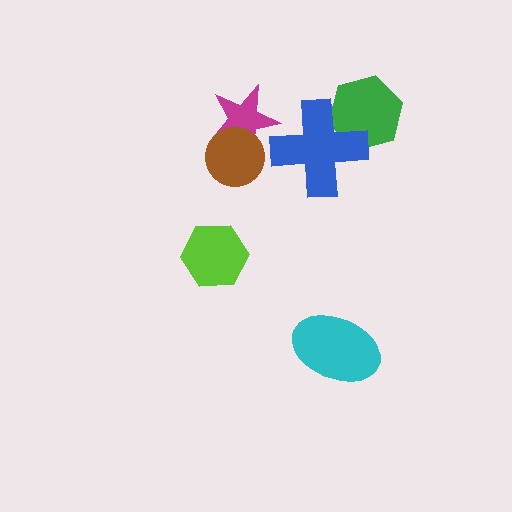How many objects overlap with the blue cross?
1 object overlaps with the blue cross.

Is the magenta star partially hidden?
Yes, it is partially covered by another shape.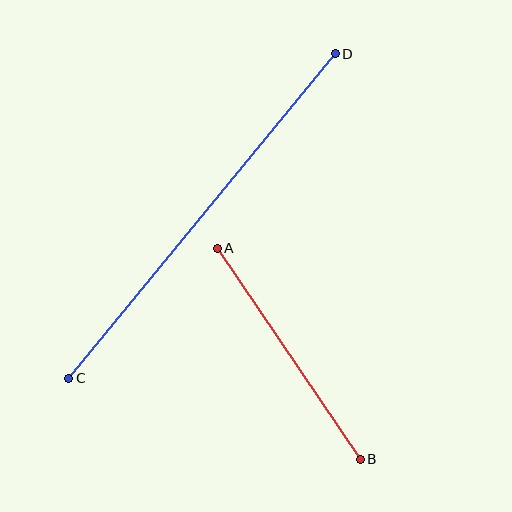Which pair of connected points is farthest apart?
Points C and D are farthest apart.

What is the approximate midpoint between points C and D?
The midpoint is at approximately (202, 216) pixels.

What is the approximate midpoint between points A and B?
The midpoint is at approximately (289, 354) pixels.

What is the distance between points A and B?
The distance is approximately 255 pixels.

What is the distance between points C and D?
The distance is approximately 420 pixels.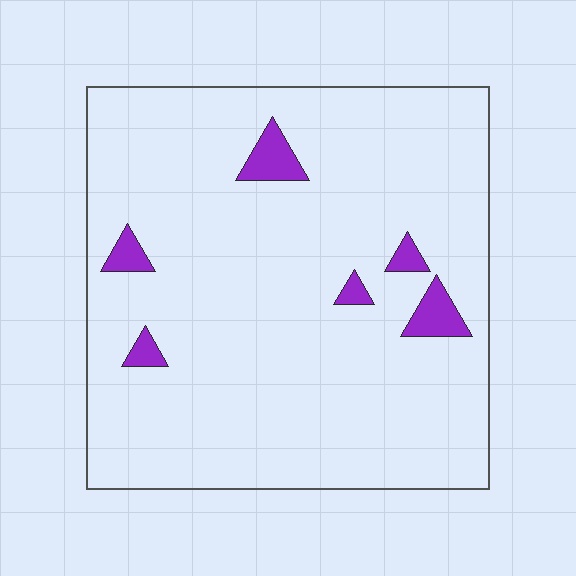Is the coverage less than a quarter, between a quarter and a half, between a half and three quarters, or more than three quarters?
Less than a quarter.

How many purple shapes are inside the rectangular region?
6.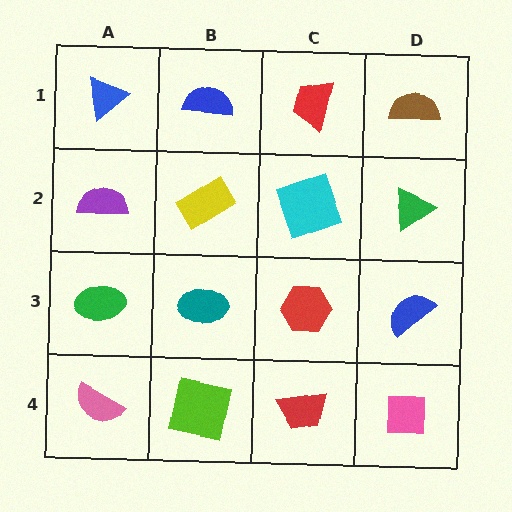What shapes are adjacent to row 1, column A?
A purple semicircle (row 2, column A), a blue semicircle (row 1, column B).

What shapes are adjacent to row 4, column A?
A green ellipse (row 3, column A), a lime square (row 4, column B).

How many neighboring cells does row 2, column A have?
3.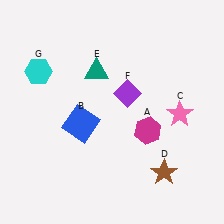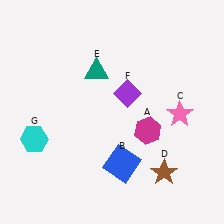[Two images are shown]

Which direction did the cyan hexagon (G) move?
The cyan hexagon (G) moved down.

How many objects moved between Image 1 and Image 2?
2 objects moved between the two images.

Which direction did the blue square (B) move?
The blue square (B) moved right.